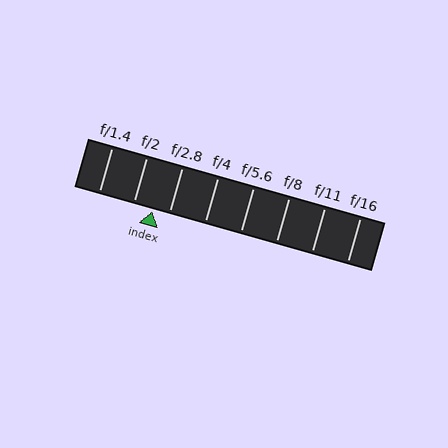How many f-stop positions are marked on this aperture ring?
There are 8 f-stop positions marked.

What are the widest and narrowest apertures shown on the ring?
The widest aperture shown is f/1.4 and the narrowest is f/16.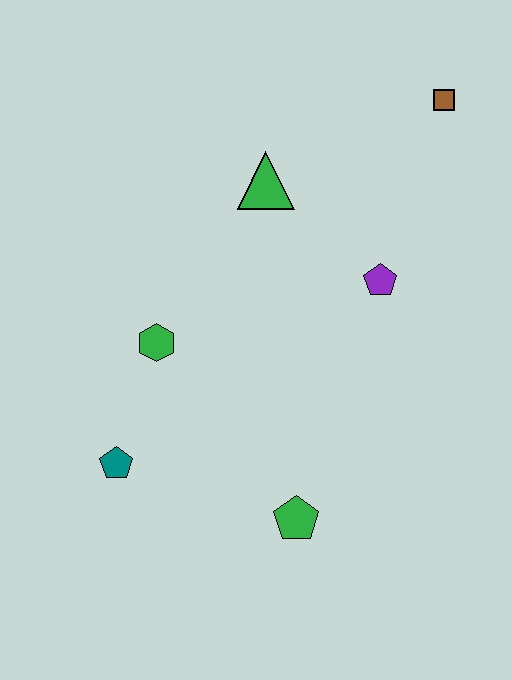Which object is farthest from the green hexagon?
The brown square is farthest from the green hexagon.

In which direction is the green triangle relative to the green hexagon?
The green triangle is above the green hexagon.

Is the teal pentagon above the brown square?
No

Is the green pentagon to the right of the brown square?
No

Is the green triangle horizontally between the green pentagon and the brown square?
No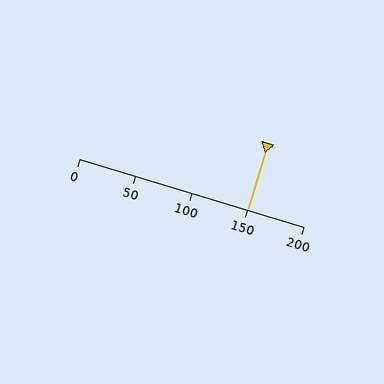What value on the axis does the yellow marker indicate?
The marker indicates approximately 150.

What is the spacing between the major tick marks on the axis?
The major ticks are spaced 50 apart.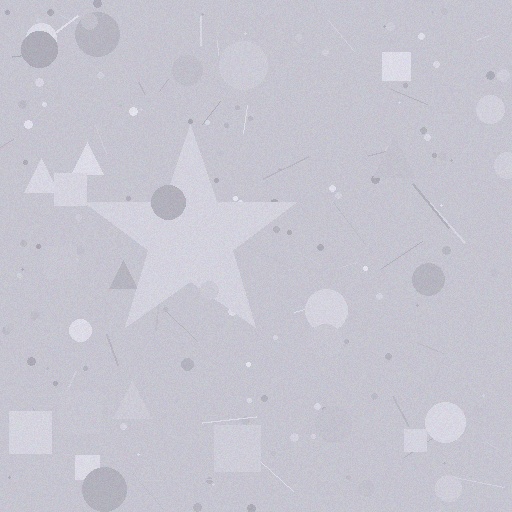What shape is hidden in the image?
A star is hidden in the image.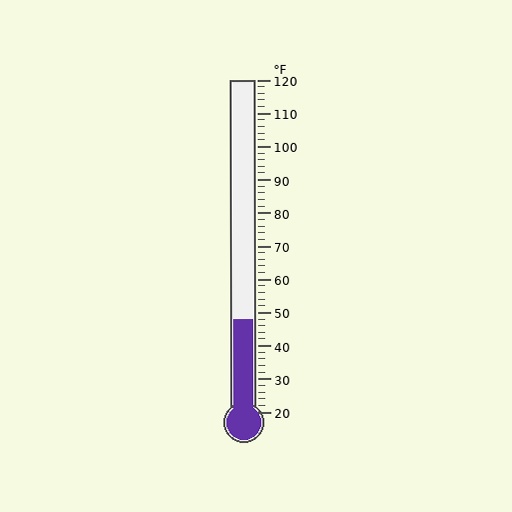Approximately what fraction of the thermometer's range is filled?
The thermometer is filled to approximately 30% of its range.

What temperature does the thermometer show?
The thermometer shows approximately 48°F.